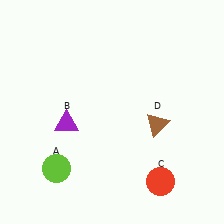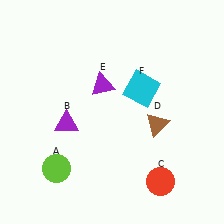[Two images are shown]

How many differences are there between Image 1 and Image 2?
There are 2 differences between the two images.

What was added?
A purple triangle (E), a cyan square (F) were added in Image 2.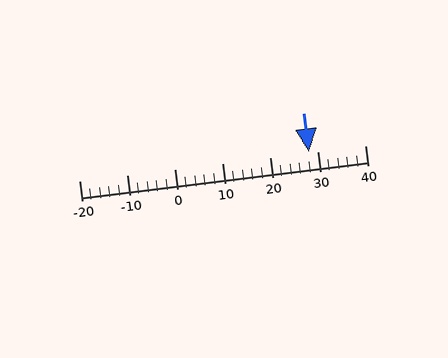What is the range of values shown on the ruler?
The ruler shows values from -20 to 40.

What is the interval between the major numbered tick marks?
The major tick marks are spaced 10 units apart.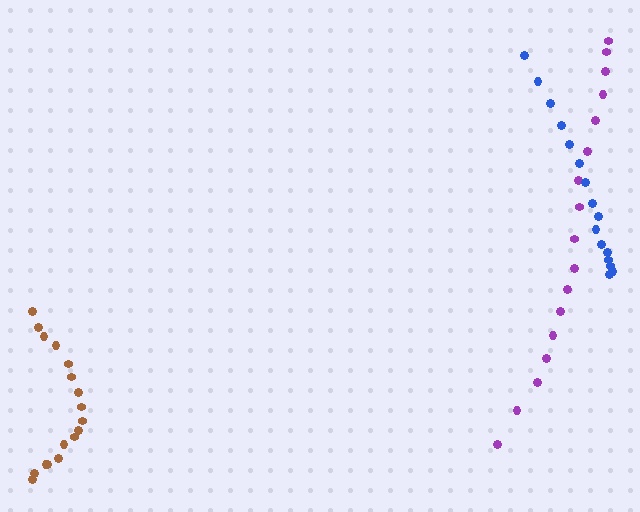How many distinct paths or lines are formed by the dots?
There are 3 distinct paths.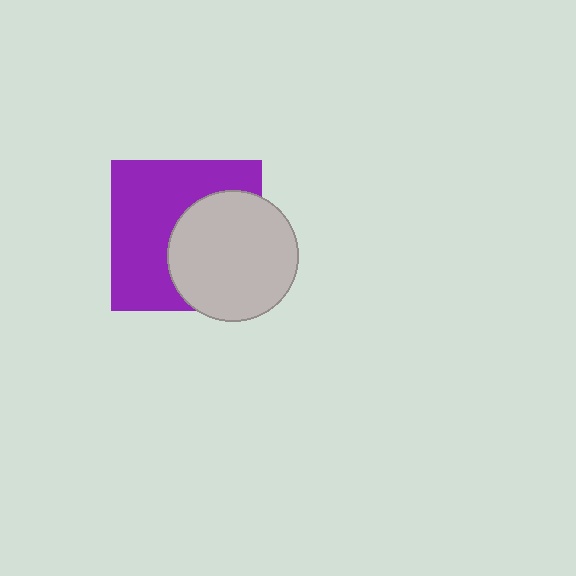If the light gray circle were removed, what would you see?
You would see the complete purple square.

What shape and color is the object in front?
The object in front is a light gray circle.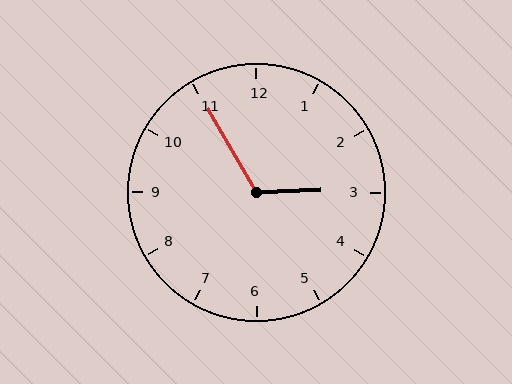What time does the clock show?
2:55.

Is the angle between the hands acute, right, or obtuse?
It is obtuse.